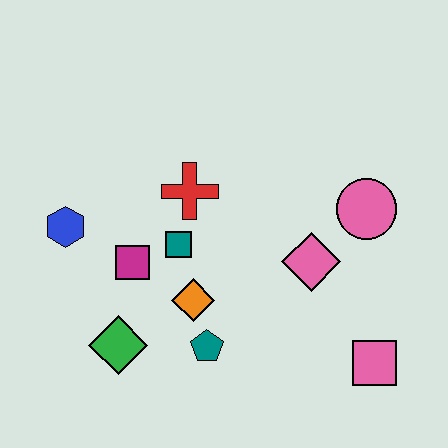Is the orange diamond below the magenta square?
Yes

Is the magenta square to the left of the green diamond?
No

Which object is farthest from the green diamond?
The pink circle is farthest from the green diamond.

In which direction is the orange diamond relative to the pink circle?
The orange diamond is to the left of the pink circle.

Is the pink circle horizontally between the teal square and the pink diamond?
No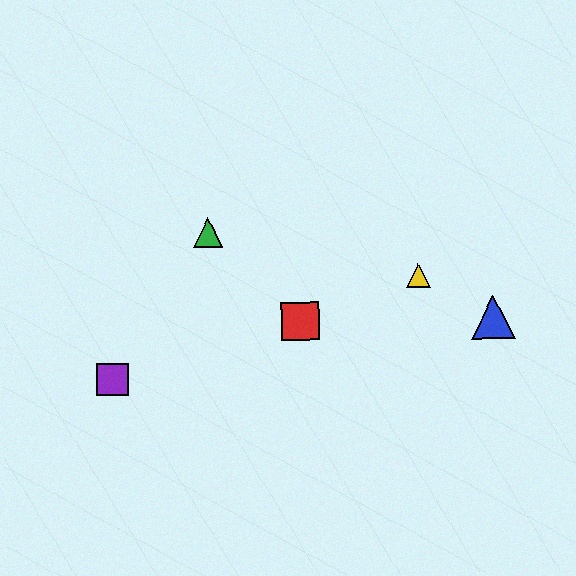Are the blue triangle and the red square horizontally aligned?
Yes, both are at y≈317.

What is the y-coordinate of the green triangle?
The green triangle is at y≈232.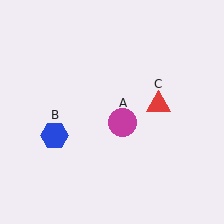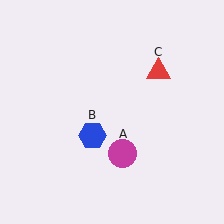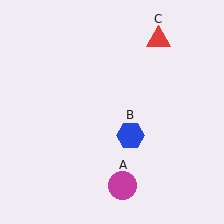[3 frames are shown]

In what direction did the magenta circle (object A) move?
The magenta circle (object A) moved down.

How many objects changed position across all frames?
3 objects changed position: magenta circle (object A), blue hexagon (object B), red triangle (object C).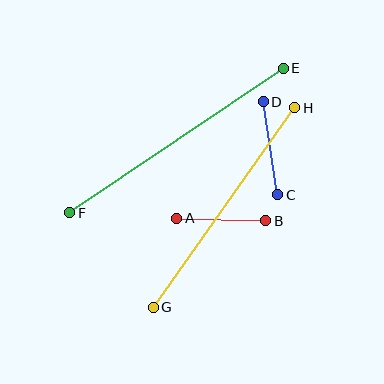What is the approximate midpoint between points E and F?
The midpoint is at approximately (176, 141) pixels.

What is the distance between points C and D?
The distance is approximately 94 pixels.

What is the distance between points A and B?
The distance is approximately 89 pixels.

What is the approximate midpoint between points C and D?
The midpoint is at approximately (270, 148) pixels.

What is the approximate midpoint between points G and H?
The midpoint is at approximately (224, 208) pixels.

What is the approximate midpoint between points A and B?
The midpoint is at approximately (221, 219) pixels.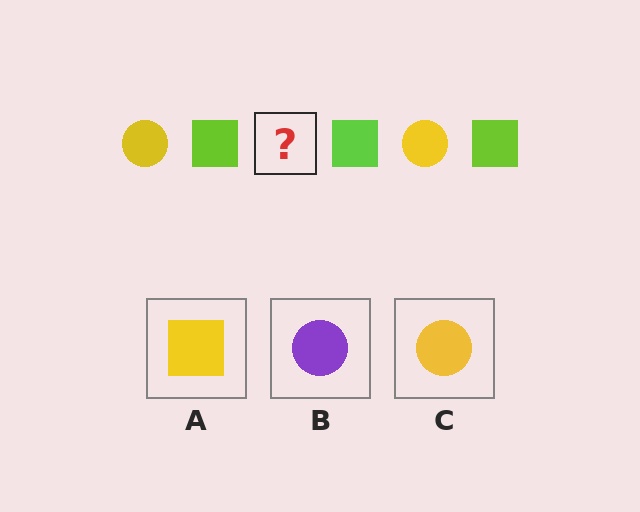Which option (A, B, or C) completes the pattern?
C.